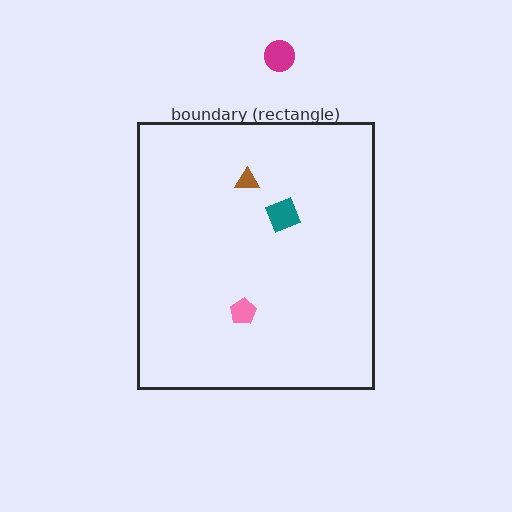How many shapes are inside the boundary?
3 inside, 1 outside.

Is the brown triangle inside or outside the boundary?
Inside.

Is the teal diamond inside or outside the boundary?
Inside.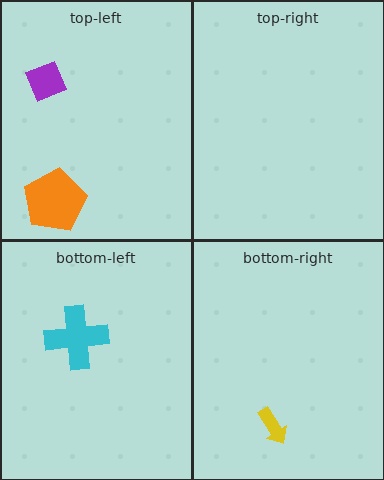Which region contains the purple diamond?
The top-left region.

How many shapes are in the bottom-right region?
1.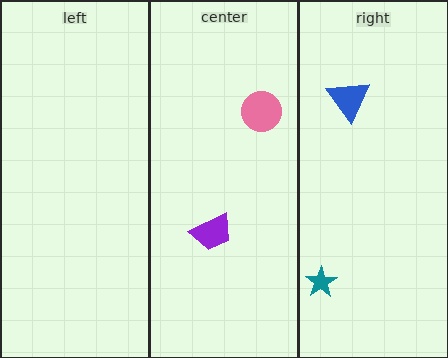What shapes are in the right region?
The blue triangle, the teal star.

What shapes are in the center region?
The purple trapezoid, the pink circle.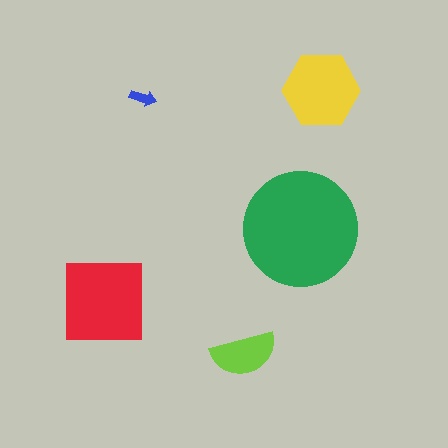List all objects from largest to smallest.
The green circle, the red square, the yellow hexagon, the lime semicircle, the blue arrow.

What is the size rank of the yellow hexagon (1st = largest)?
3rd.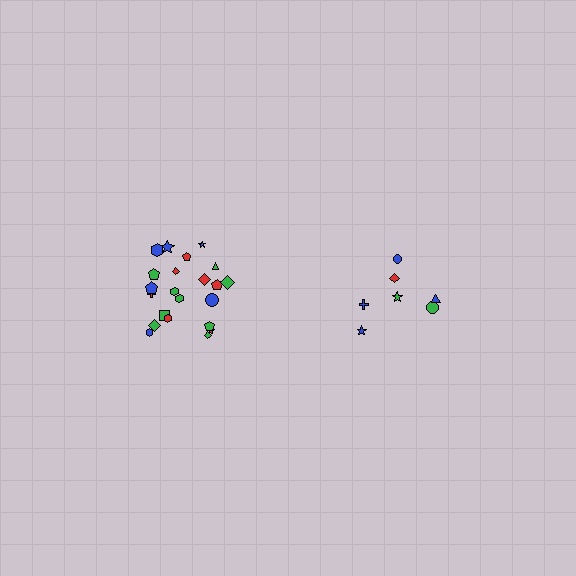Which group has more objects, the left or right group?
The left group.